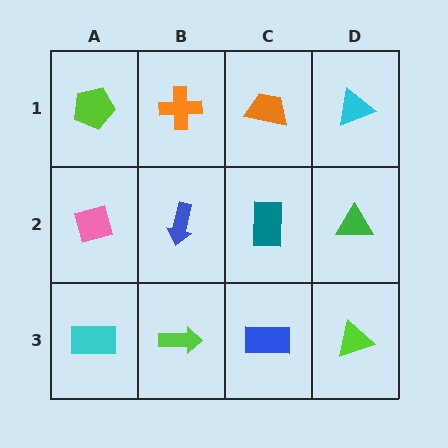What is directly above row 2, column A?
A lime pentagon.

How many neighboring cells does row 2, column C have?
4.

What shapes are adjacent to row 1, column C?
A teal rectangle (row 2, column C), an orange cross (row 1, column B), a cyan triangle (row 1, column D).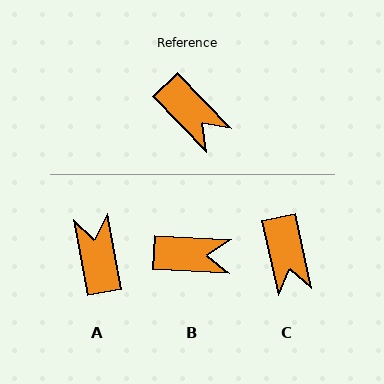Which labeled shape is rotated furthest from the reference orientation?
A, about 147 degrees away.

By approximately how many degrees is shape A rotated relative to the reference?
Approximately 147 degrees counter-clockwise.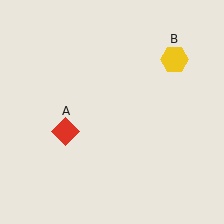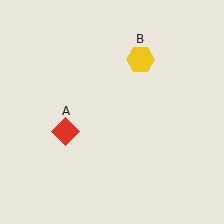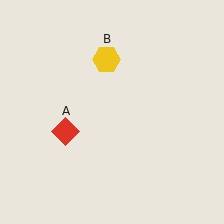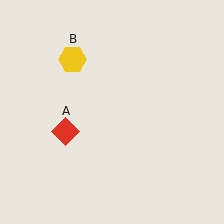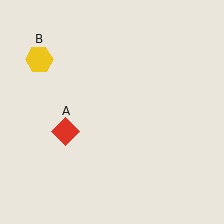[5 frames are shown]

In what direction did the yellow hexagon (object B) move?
The yellow hexagon (object B) moved left.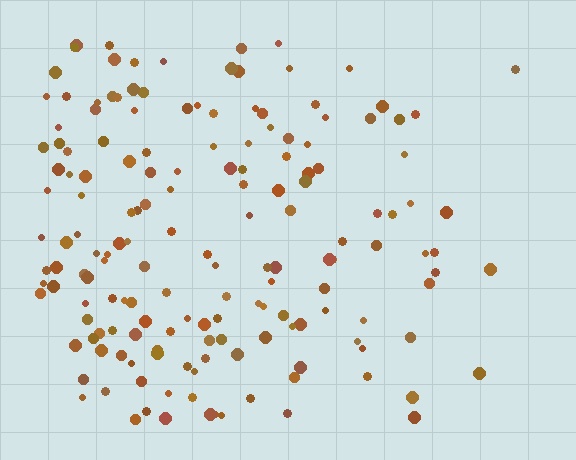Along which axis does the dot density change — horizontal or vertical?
Horizontal.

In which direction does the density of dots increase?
From right to left, with the left side densest.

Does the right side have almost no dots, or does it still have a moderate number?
Still a moderate number, just noticeably fewer than the left.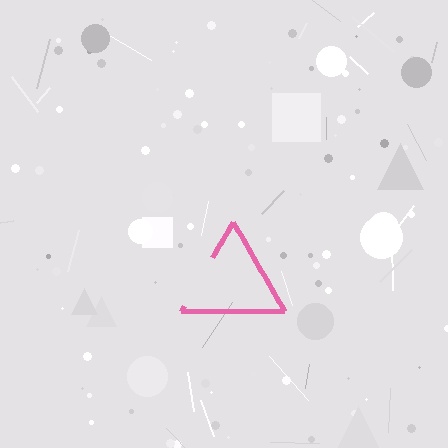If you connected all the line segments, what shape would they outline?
They would outline a triangle.